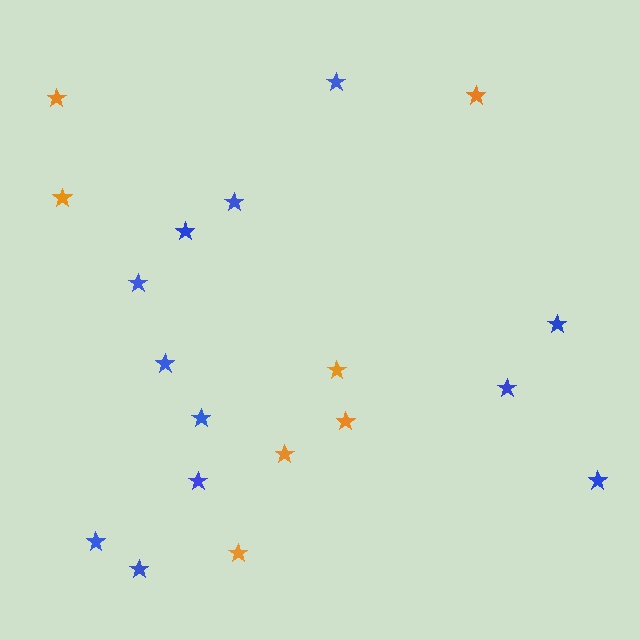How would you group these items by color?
There are 2 groups: one group of orange stars (7) and one group of blue stars (12).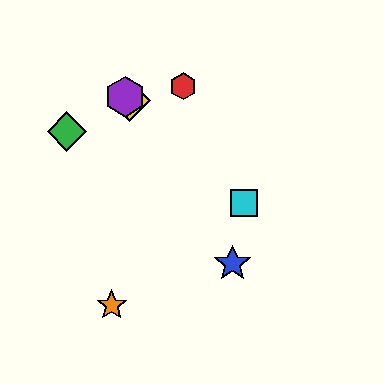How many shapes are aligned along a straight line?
3 shapes (the yellow diamond, the purple hexagon, the cyan square) are aligned along a straight line.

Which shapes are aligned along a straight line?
The yellow diamond, the purple hexagon, the cyan square are aligned along a straight line.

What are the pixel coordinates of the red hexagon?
The red hexagon is at (183, 86).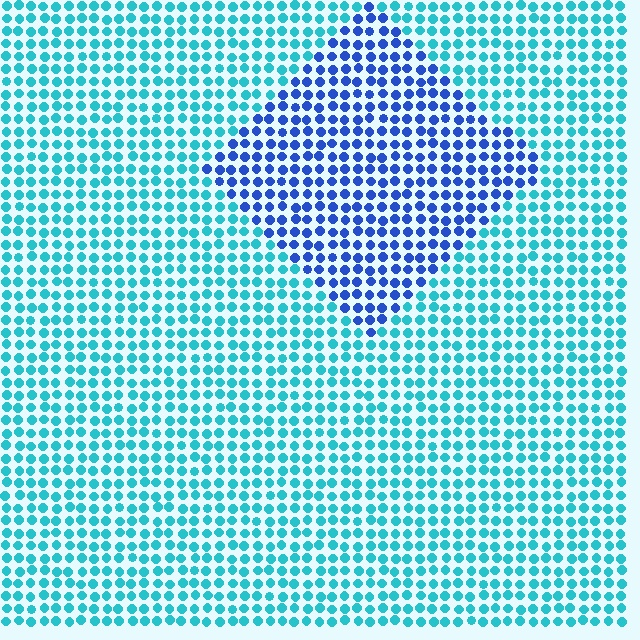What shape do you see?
I see a diamond.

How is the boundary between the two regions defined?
The boundary is defined purely by a slight shift in hue (about 44 degrees). Spacing, size, and orientation are identical on both sides.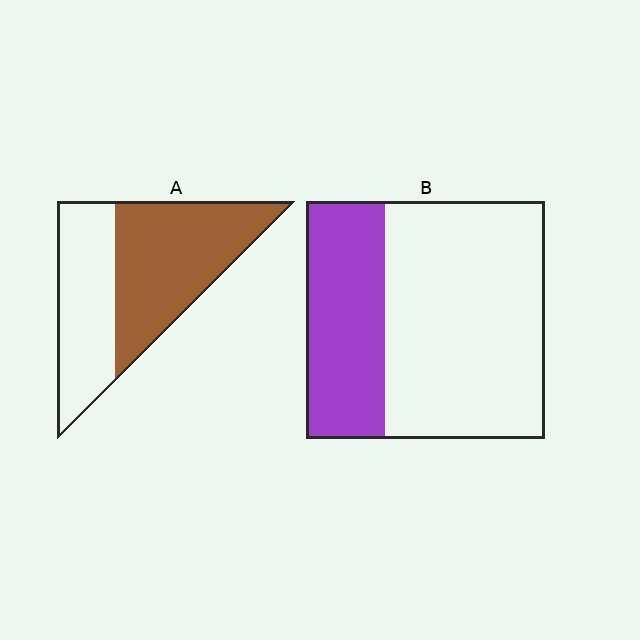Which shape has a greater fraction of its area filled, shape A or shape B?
Shape A.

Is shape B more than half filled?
No.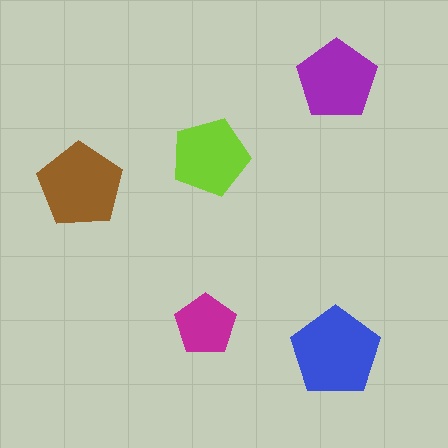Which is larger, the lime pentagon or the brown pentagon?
The brown one.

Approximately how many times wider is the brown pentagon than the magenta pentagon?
About 1.5 times wider.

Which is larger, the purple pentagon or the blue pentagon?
The blue one.